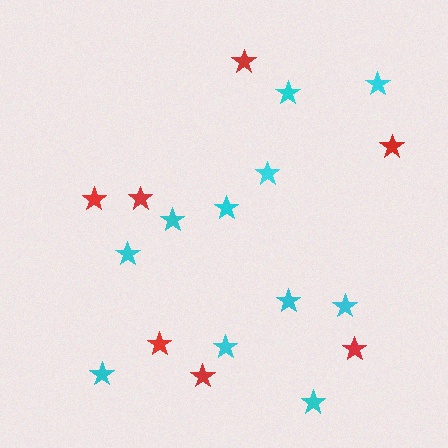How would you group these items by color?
There are 2 groups: one group of cyan stars (11) and one group of red stars (7).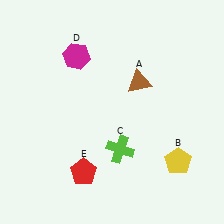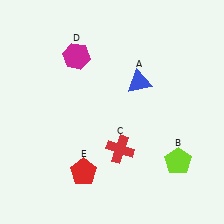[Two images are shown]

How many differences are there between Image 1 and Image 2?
There are 3 differences between the two images.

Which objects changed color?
A changed from brown to blue. B changed from yellow to lime. C changed from lime to red.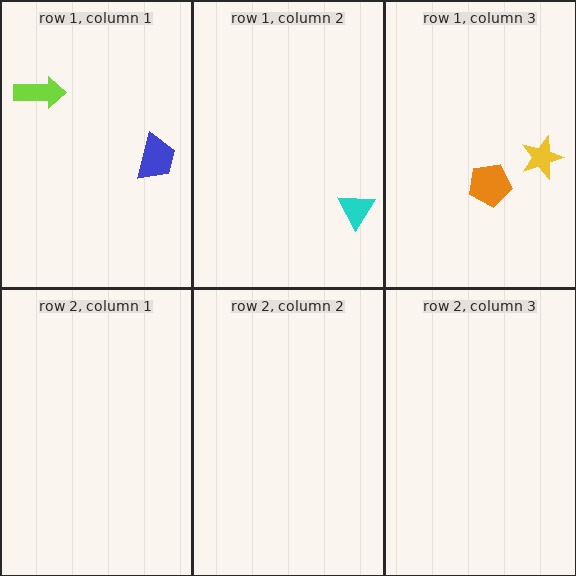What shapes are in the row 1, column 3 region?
The yellow star, the orange pentagon.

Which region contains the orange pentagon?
The row 1, column 3 region.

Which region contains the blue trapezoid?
The row 1, column 1 region.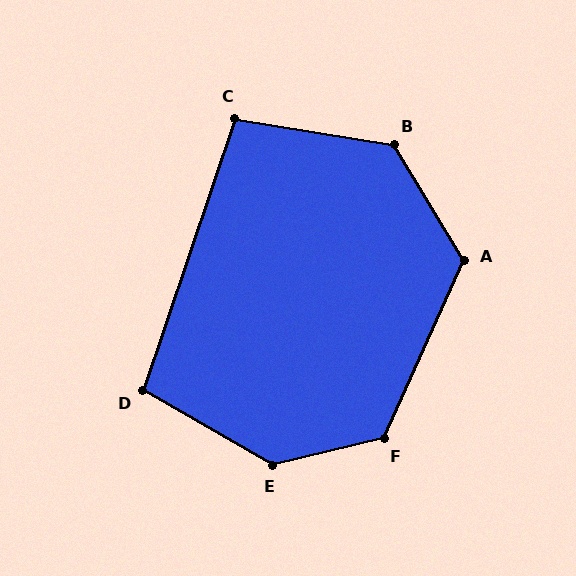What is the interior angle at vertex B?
Approximately 131 degrees (obtuse).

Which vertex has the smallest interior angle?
C, at approximately 99 degrees.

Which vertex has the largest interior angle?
E, at approximately 136 degrees.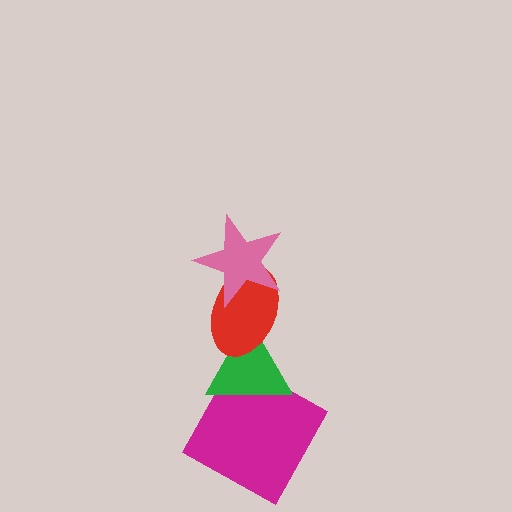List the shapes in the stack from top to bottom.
From top to bottom: the pink star, the red ellipse, the green triangle, the magenta square.